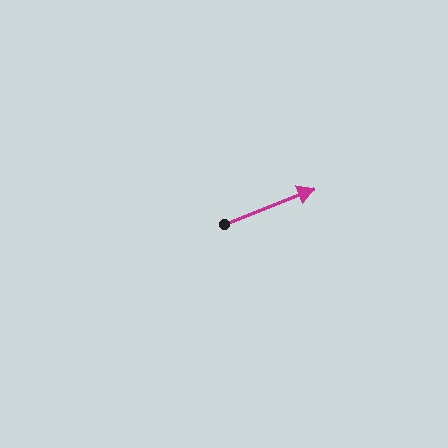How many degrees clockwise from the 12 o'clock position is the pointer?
Approximately 69 degrees.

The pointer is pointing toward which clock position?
Roughly 2 o'clock.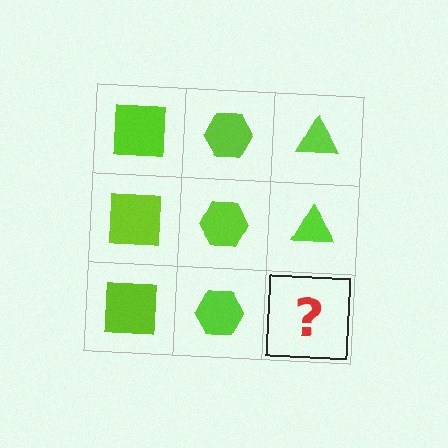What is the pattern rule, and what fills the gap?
The rule is that each column has a consistent shape. The gap should be filled with a lime triangle.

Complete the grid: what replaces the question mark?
The question mark should be replaced with a lime triangle.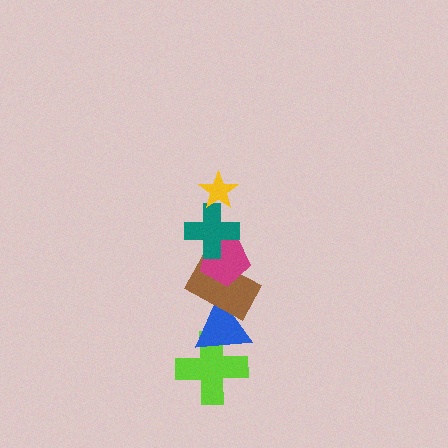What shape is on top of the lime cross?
The blue triangle is on top of the lime cross.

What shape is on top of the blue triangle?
The brown rectangle is on top of the blue triangle.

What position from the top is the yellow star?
The yellow star is 1st from the top.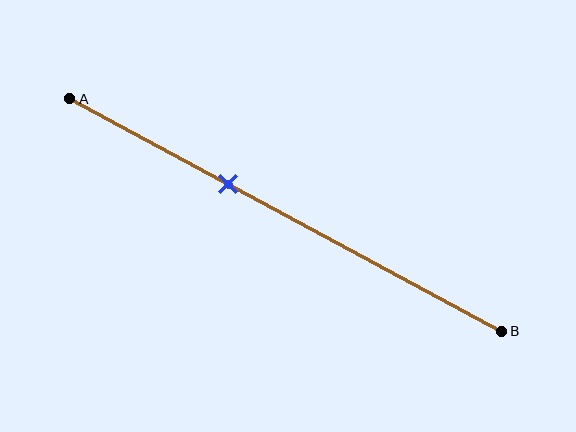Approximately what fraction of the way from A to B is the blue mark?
The blue mark is approximately 35% of the way from A to B.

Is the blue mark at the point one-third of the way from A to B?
No, the mark is at about 35% from A, not at the 33% one-third point.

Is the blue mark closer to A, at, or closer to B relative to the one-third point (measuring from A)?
The blue mark is closer to point B than the one-third point of segment AB.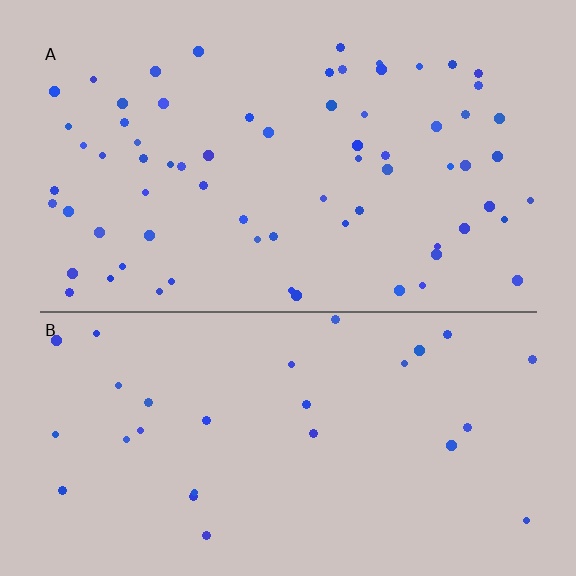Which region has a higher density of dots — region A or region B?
A (the top).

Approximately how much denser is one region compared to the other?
Approximately 2.4× — region A over region B.